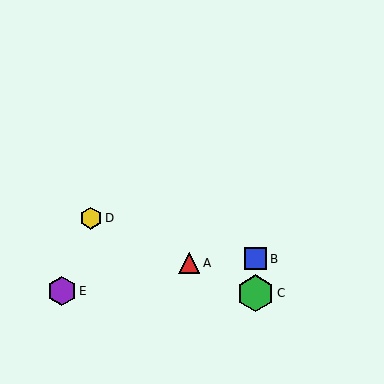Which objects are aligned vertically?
Objects B, C are aligned vertically.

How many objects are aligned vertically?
2 objects (B, C) are aligned vertically.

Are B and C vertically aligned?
Yes, both are at x≈256.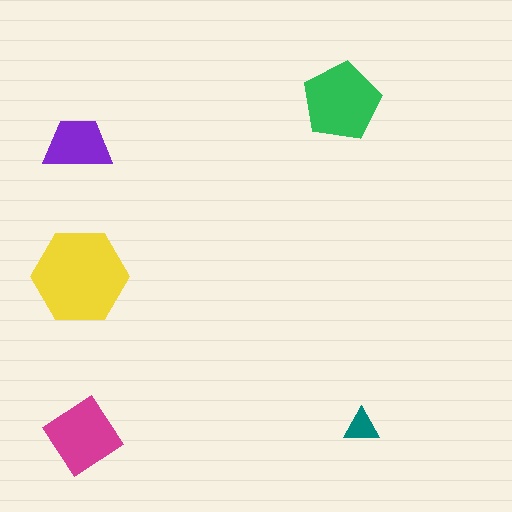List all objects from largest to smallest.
The yellow hexagon, the green pentagon, the magenta diamond, the purple trapezoid, the teal triangle.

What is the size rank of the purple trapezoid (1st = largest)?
4th.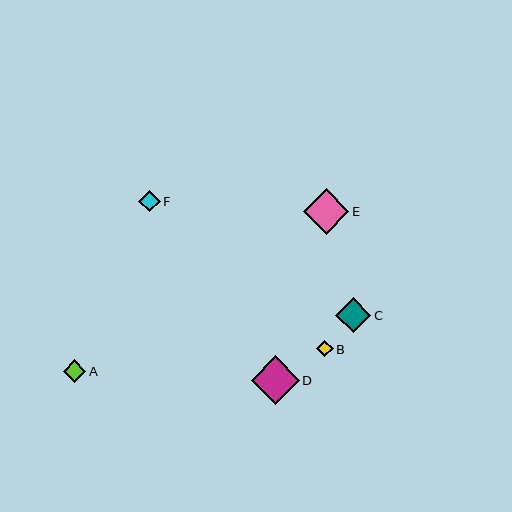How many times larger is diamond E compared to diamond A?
Diamond E is approximately 2.0 times the size of diamond A.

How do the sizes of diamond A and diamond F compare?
Diamond A and diamond F are approximately the same size.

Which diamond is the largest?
Diamond D is the largest with a size of approximately 48 pixels.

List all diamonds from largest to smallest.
From largest to smallest: D, E, C, A, F, B.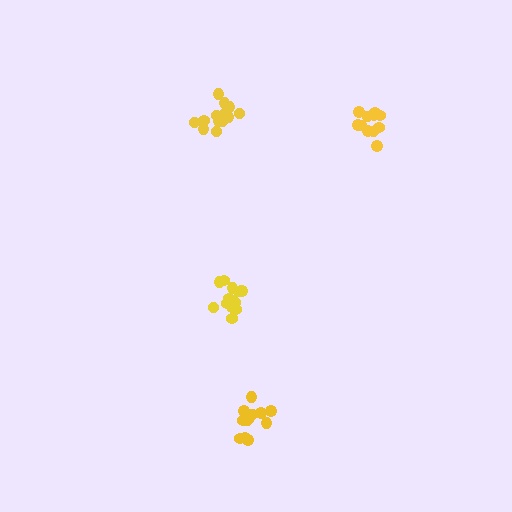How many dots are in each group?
Group 1: 14 dots, Group 2: 14 dots, Group 3: 15 dots, Group 4: 11 dots (54 total).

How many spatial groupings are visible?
There are 4 spatial groupings.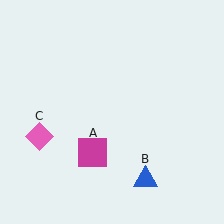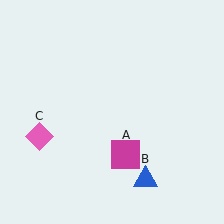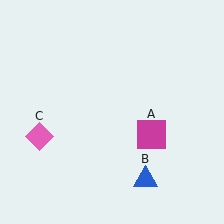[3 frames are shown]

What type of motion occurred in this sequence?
The magenta square (object A) rotated counterclockwise around the center of the scene.